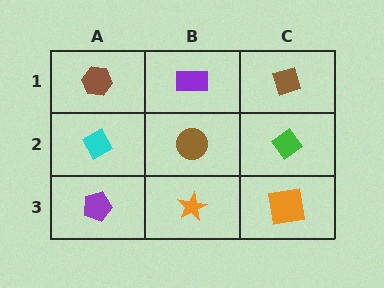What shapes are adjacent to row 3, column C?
A green diamond (row 2, column C), an orange star (row 3, column B).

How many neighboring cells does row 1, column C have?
2.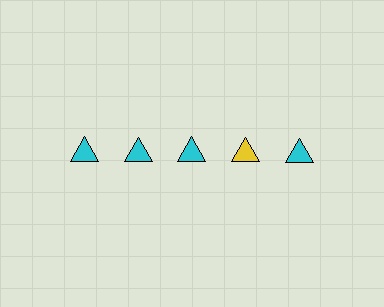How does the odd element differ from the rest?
It has a different color: yellow instead of cyan.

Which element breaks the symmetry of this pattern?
The yellow triangle in the top row, second from right column breaks the symmetry. All other shapes are cyan triangles.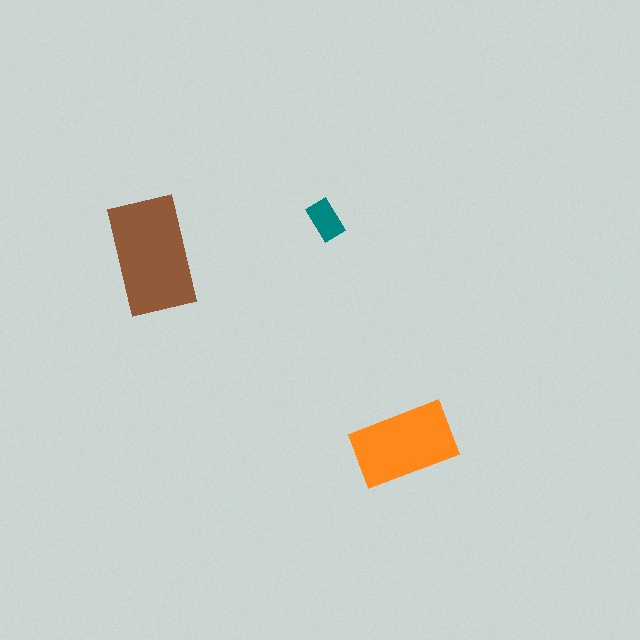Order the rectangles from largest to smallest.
the brown one, the orange one, the teal one.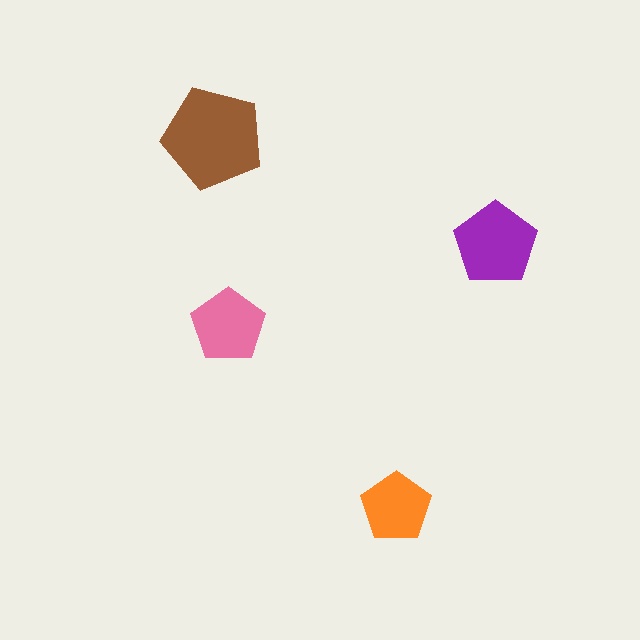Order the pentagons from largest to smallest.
the brown one, the purple one, the pink one, the orange one.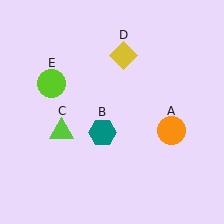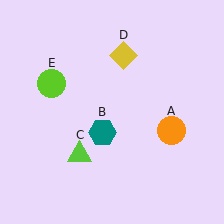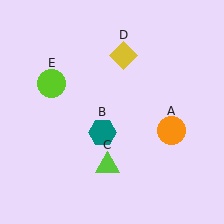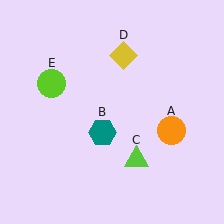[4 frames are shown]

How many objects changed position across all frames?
1 object changed position: lime triangle (object C).